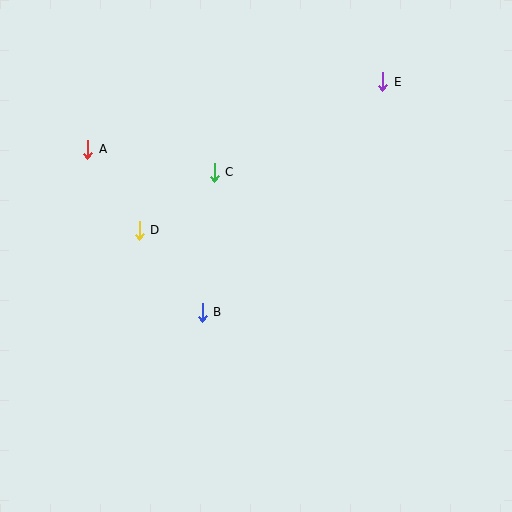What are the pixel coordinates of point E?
Point E is at (383, 82).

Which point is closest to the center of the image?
Point B at (202, 312) is closest to the center.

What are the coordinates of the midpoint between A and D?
The midpoint between A and D is at (114, 190).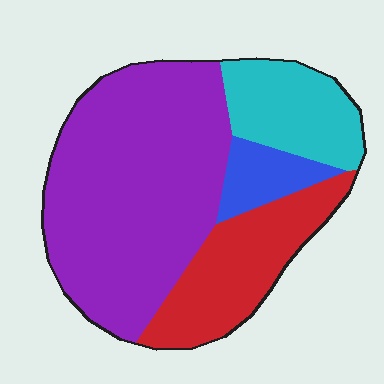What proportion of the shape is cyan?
Cyan covers 16% of the shape.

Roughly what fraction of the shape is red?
Red takes up between a sixth and a third of the shape.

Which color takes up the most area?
Purple, at roughly 55%.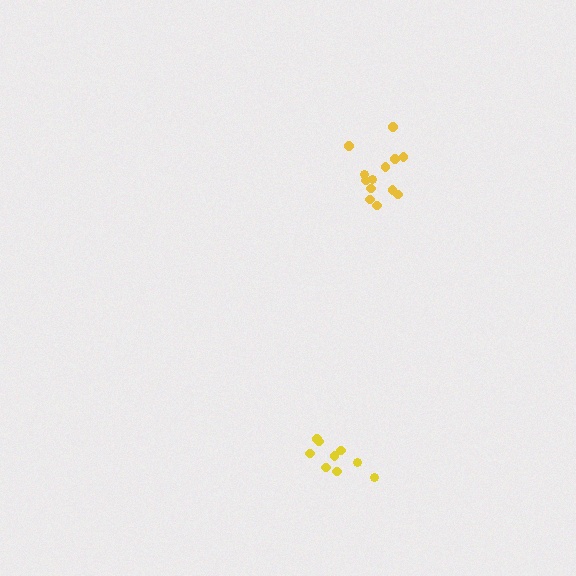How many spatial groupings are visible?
There are 2 spatial groupings.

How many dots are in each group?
Group 1: 9 dots, Group 2: 13 dots (22 total).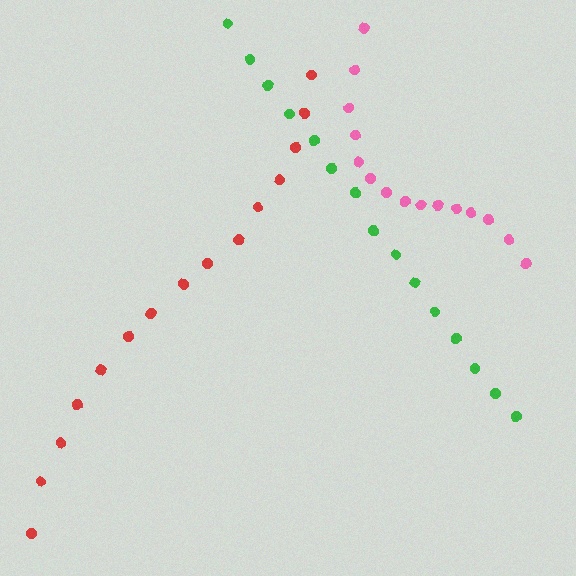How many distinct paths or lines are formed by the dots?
There are 3 distinct paths.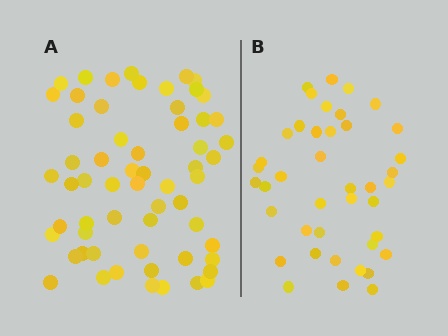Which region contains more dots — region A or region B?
Region A (the left region) has more dots.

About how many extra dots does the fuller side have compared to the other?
Region A has approximately 20 more dots than region B.